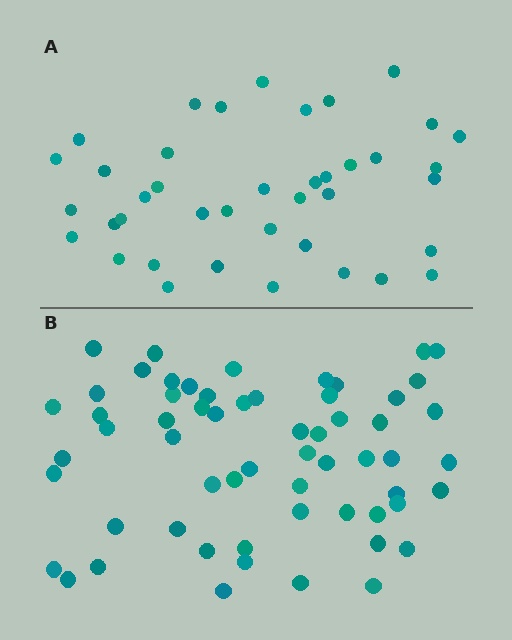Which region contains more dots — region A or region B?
Region B (the bottom region) has more dots.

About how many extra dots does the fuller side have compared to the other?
Region B has approximately 20 more dots than region A.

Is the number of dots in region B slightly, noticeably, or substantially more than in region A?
Region B has substantially more. The ratio is roughly 1.5 to 1.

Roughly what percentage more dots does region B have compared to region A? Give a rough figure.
About 50% more.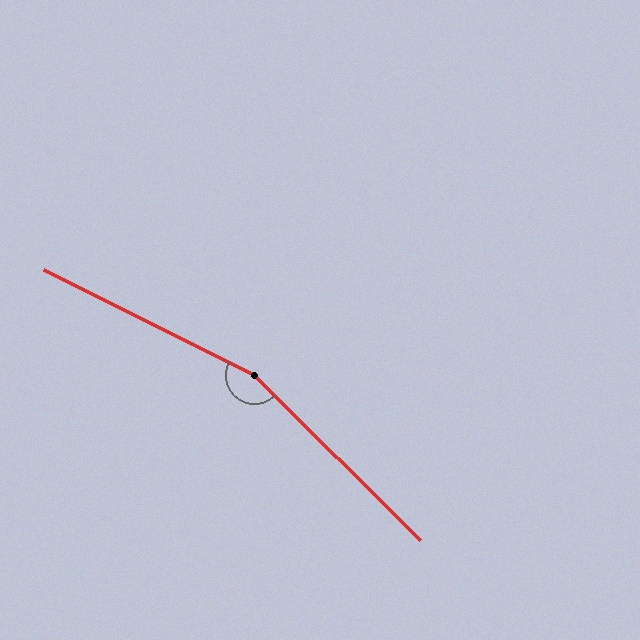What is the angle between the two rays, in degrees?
Approximately 162 degrees.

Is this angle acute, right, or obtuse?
It is obtuse.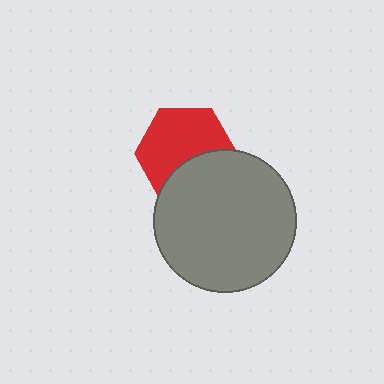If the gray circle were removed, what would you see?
You would see the complete red hexagon.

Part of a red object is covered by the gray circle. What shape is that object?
It is a hexagon.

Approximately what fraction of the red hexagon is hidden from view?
Roughly 36% of the red hexagon is hidden behind the gray circle.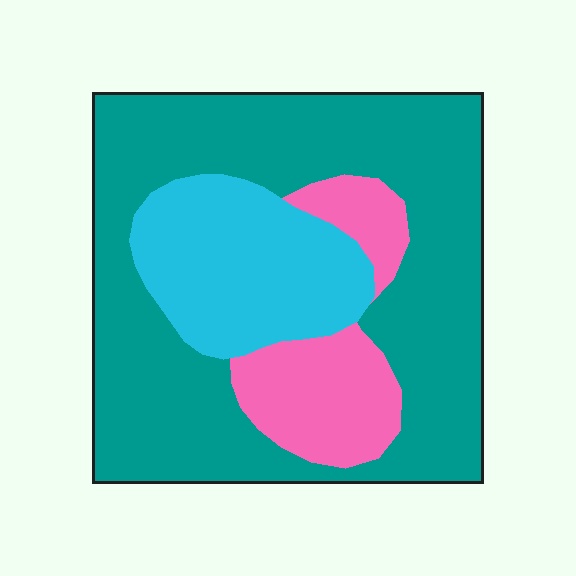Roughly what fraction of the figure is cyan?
Cyan takes up about one fifth (1/5) of the figure.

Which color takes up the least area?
Pink, at roughly 15%.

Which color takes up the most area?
Teal, at roughly 65%.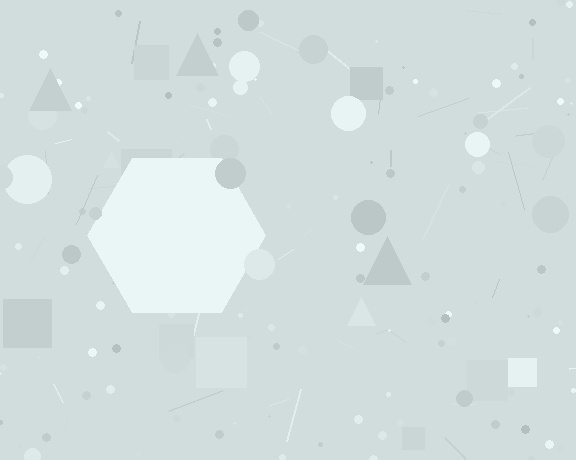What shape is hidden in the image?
A hexagon is hidden in the image.